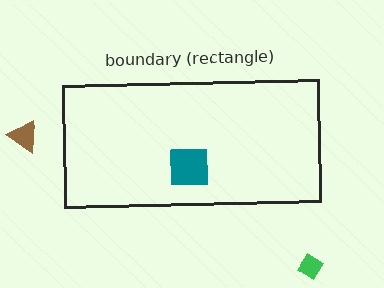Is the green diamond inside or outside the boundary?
Outside.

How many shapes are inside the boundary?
1 inside, 2 outside.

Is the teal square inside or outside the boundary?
Inside.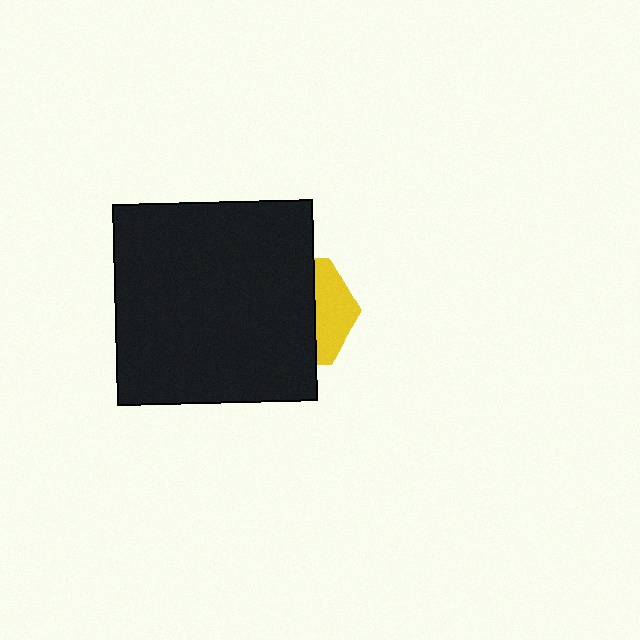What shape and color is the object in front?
The object in front is a black square.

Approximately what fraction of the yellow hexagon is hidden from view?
Roughly 67% of the yellow hexagon is hidden behind the black square.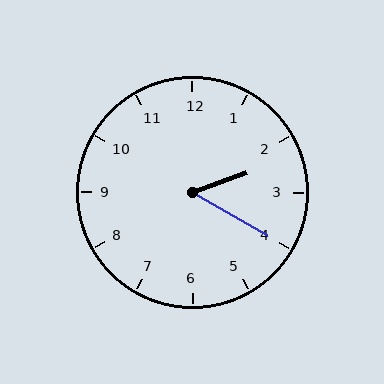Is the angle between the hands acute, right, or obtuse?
It is acute.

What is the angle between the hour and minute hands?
Approximately 50 degrees.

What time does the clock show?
2:20.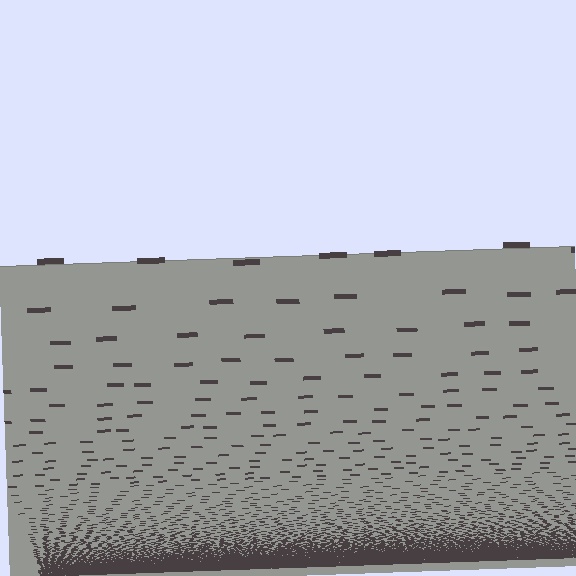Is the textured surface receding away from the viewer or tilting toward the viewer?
The surface appears to tilt toward the viewer. Texture elements get larger and sparser toward the top.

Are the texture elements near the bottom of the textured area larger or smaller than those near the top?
Smaller. The gradient is inverted — elements near the bottom are smaller and denser.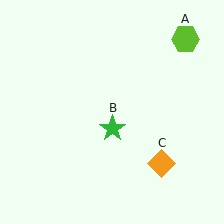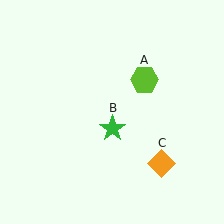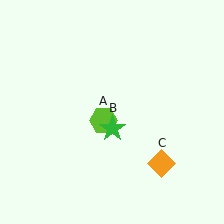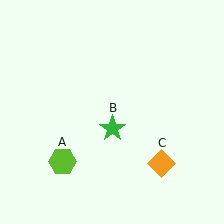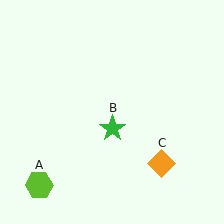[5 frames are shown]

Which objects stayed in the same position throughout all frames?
Green star (object B) and orange diamond (object C) remained stationary.